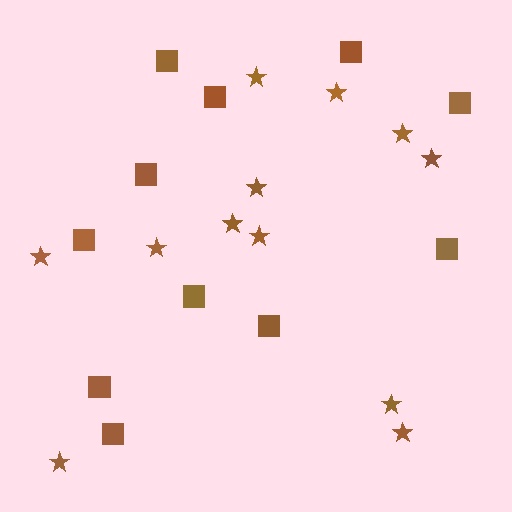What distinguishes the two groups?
There are 2 groups: one group of squares (11) and one group of stars (12).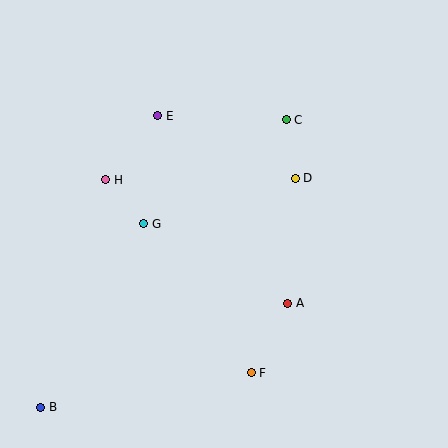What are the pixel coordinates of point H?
Point H is at (106, 180).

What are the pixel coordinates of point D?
Point D is at (295, 178).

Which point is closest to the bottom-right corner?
Point F is closest to the bottom-right corner.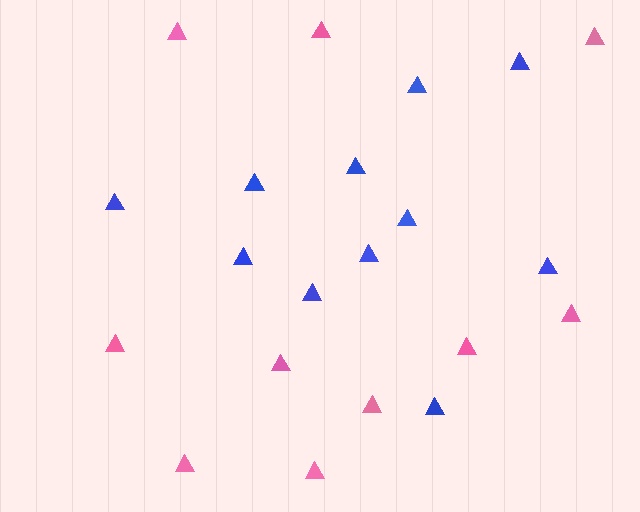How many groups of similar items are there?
There are 2 groups: one group of blue triangles (11) and one group of pink triangles (10).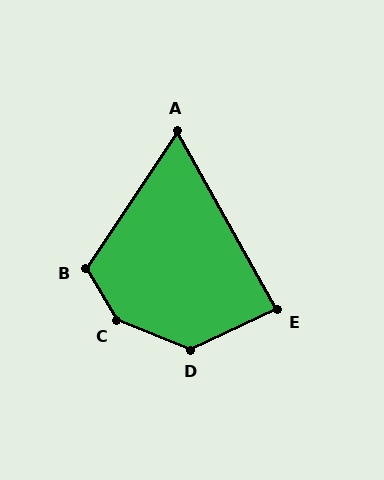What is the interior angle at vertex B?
Approximately 115 degrees (obtuse).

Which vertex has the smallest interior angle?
A, at approximately 63 degrees.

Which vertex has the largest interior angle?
C, at approximately 143 degrees.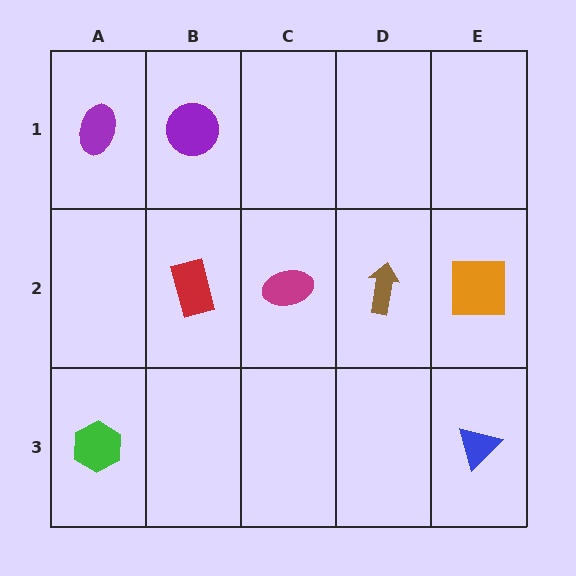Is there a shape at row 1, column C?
No, that cell is empty.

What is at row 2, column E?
An orange square.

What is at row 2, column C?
A magenta ellipse.